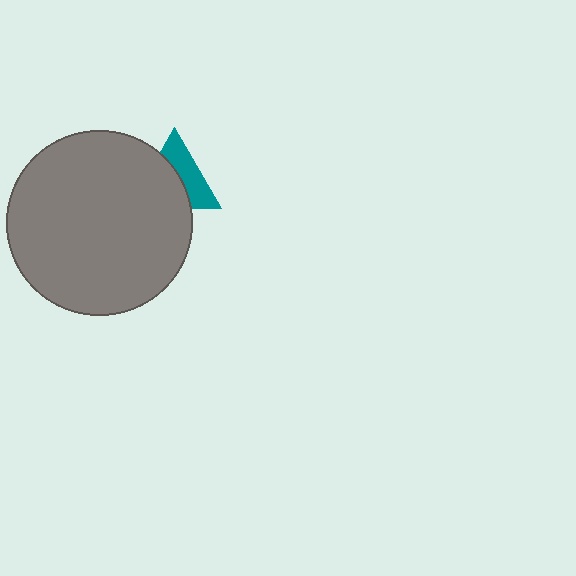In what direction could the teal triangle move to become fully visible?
The teal triangle could move toward the upper-right. That would shift it out from behind the gray circle entirely.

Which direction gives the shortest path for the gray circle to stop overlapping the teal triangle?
Moving toward the lower-left gives the shortest separation.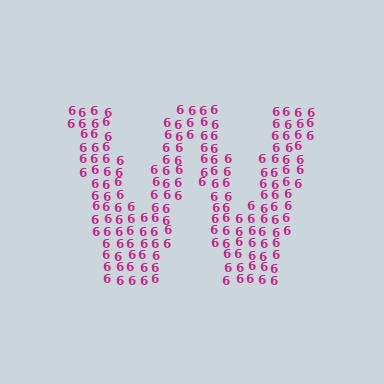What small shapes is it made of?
It is made of small digit 6's.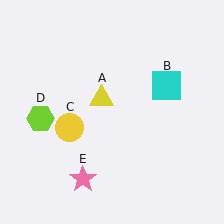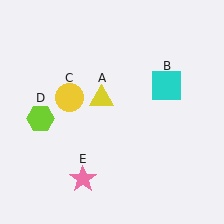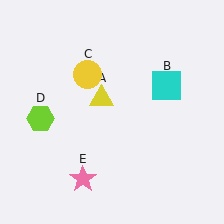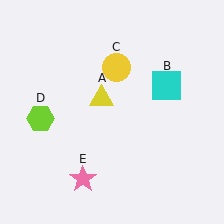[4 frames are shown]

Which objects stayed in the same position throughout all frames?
Yellow triangle (object A) and cyan square (object B) and lime hexagon (object D) and pink star (object E) remained stationary.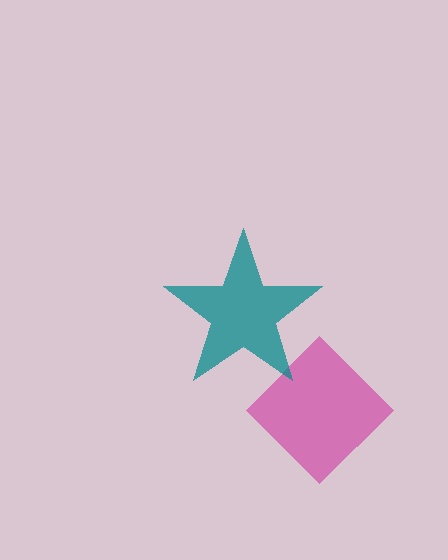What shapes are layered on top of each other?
The layered shapes are: a magenta diamond, a teal star.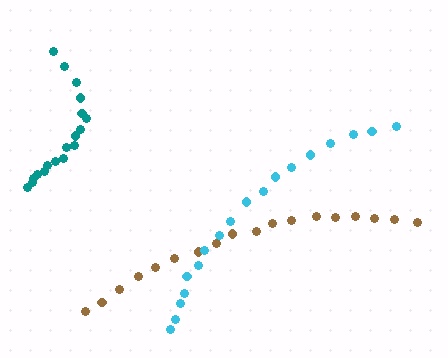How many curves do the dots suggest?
There are 3 distinct paths.